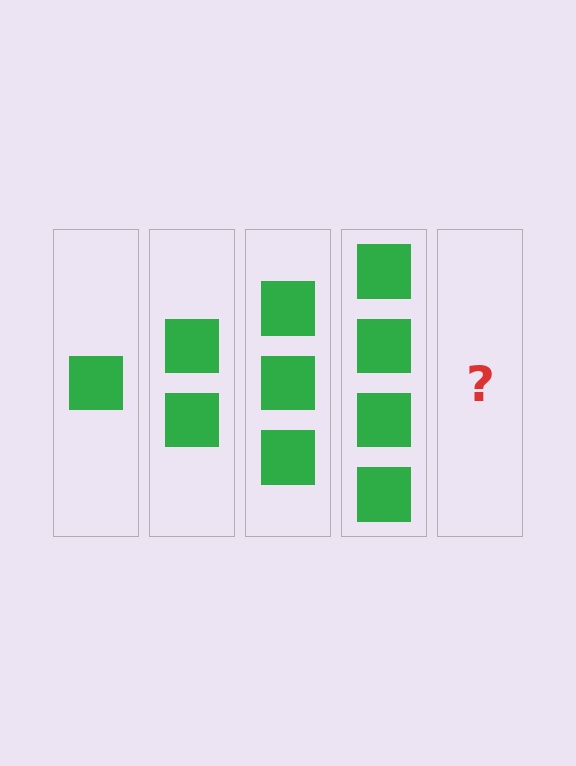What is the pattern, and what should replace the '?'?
The pattern is that each step adds one more square. The '?' should be 5 squares.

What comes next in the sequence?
The next element should be 5 squares.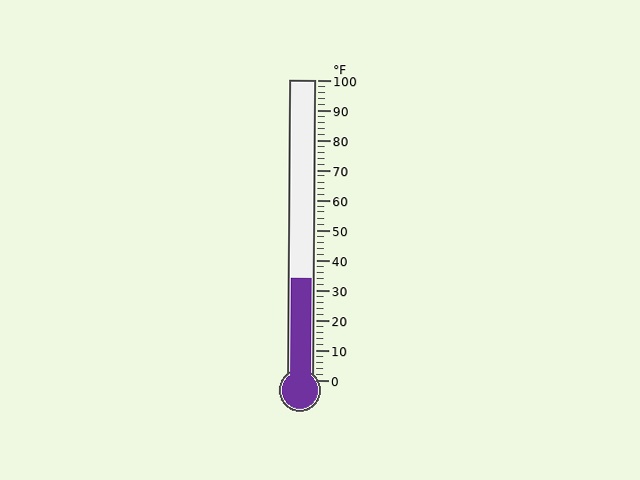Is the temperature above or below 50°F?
The temperature is below 50°F.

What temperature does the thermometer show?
The thermometer shows approximately 34°F.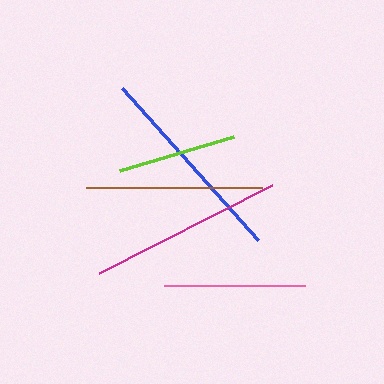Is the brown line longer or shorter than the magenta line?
The magenta line is longer than the brown line.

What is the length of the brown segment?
The brown segment is approximately 176 pixels long.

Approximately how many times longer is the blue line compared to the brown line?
The blue line is approximately 1.2 times the length of the brown line.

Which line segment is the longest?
The blue line is the longest at approximately 204 pixels.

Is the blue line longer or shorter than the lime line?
The blue line is longer than the lime line.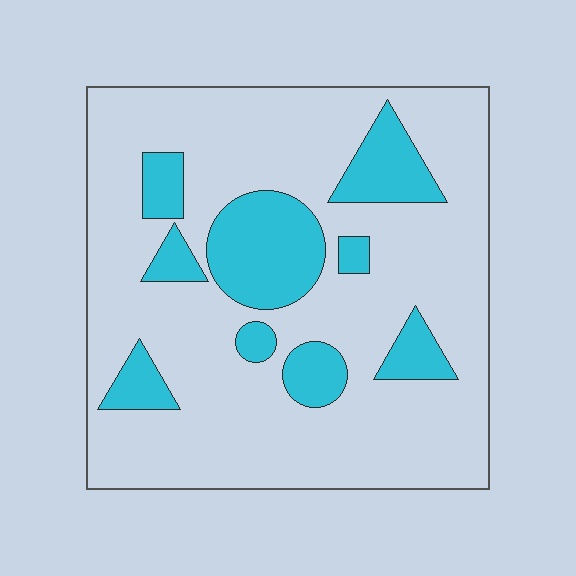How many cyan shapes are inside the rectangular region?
9.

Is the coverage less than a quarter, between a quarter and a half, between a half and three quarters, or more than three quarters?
Less than a quarter.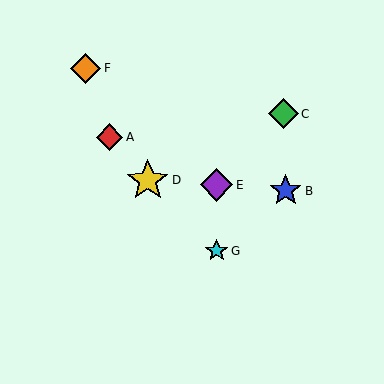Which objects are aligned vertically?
Objects E, G are aligned vertically.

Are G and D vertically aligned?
No, G is at x≈217 and D is at x≈148.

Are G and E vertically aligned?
Yes, both are at x≈217.